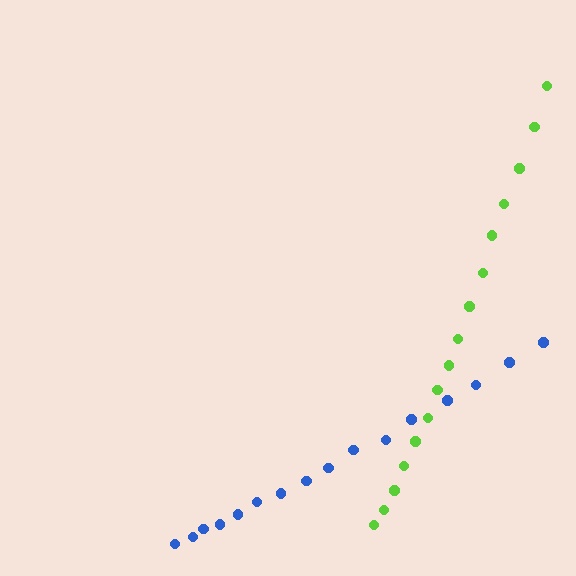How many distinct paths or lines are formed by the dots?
There are 2 distinct paths.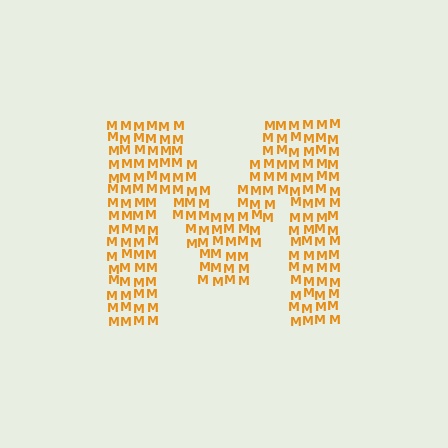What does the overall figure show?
The overall figure shows the letter M.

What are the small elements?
The small elements are letter M's.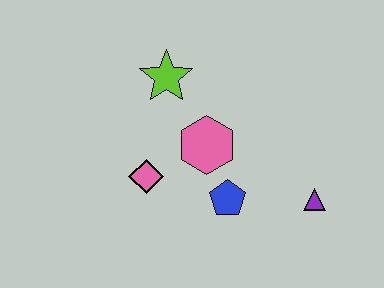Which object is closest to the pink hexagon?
The blue pentagon is closest to the pink hexagon.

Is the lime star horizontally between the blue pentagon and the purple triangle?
No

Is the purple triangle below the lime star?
Yes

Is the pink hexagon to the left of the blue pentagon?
Yes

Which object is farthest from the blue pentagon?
The lime star is farthest from the blue pentagon.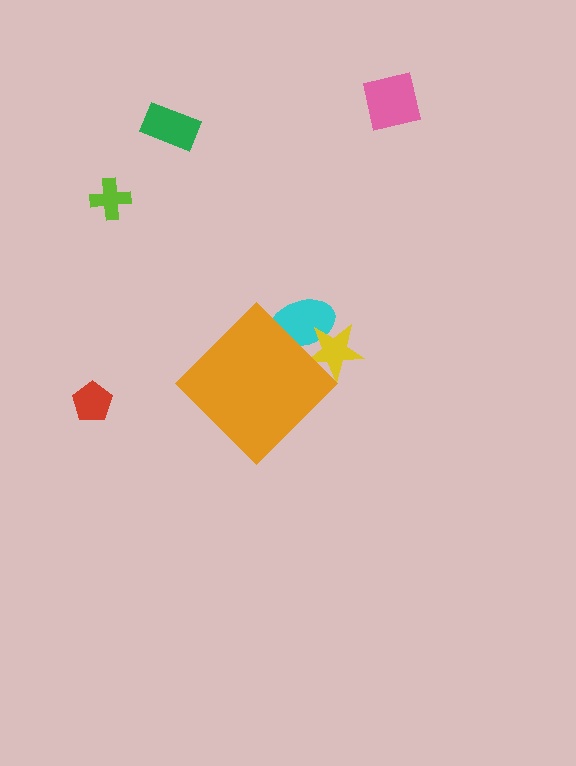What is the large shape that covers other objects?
An orange diamond.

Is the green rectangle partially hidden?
No, the green rectangle is fully visible.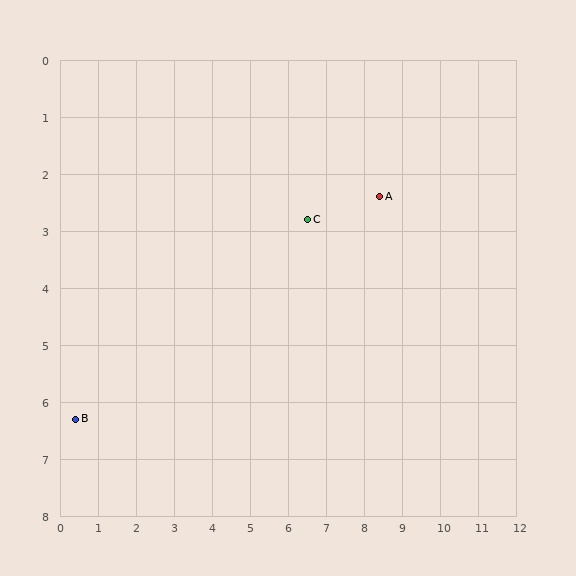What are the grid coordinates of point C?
Point C is at approximately (6.5, 2.8).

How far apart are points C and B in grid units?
Points C and B are about 7.0 grid units apart.